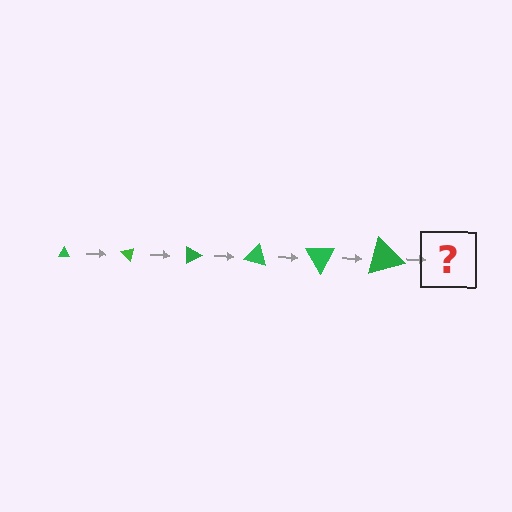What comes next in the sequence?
The next element should be a triangle, larger than the previous one and rotated 270 degrees from the start.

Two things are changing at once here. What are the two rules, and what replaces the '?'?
The two rules are that the triangle grows larger each step and it rotates 45 degrees each step. The '?' should be a triangle, larger than the previous one and rotated 270 degrees from the start.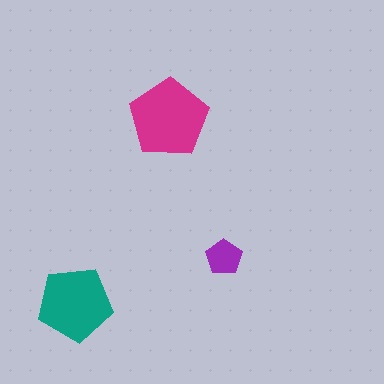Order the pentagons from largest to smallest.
the magenta one, the teal one, the purple one.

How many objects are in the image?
There are 3 objects in the image.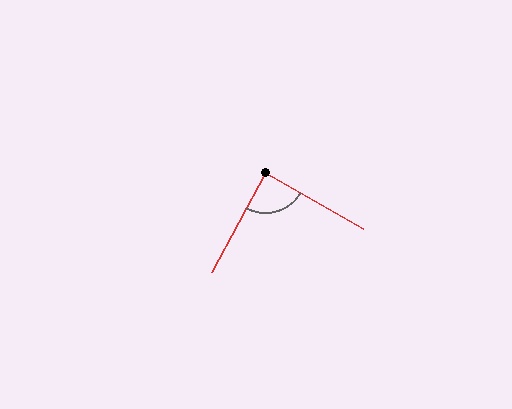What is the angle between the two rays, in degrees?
Approximately 89 degrees.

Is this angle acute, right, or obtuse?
It is approximately a right angle.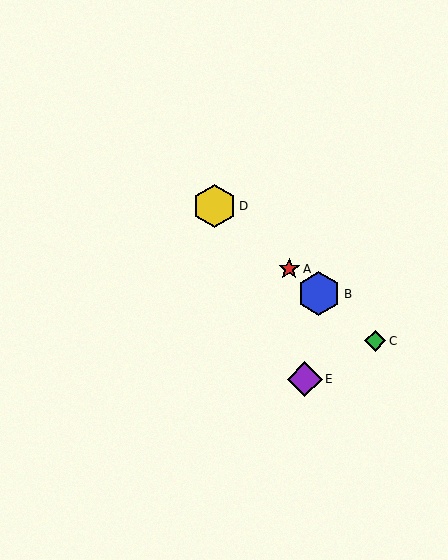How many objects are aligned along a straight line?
4 objects (A, B, C, D) are aligned along a straight line.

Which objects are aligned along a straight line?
Objects A, B, C, D are aligned along a straight line.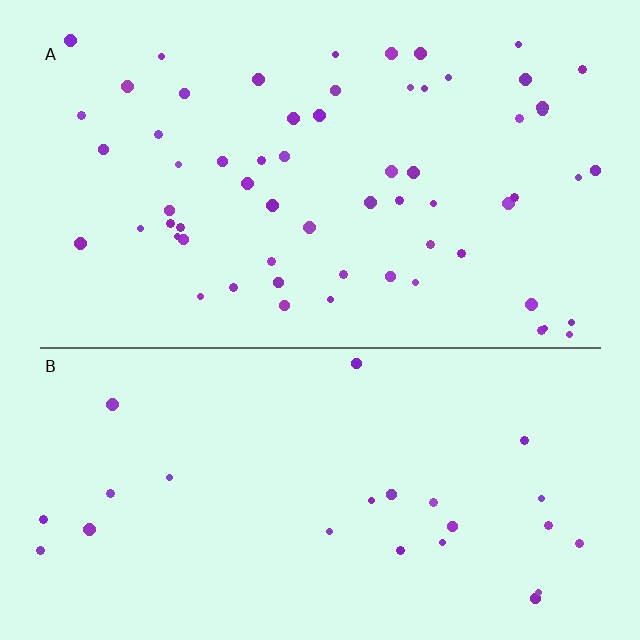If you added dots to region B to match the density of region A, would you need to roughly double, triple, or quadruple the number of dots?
Approximately triple.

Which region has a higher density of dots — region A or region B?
A (the top).